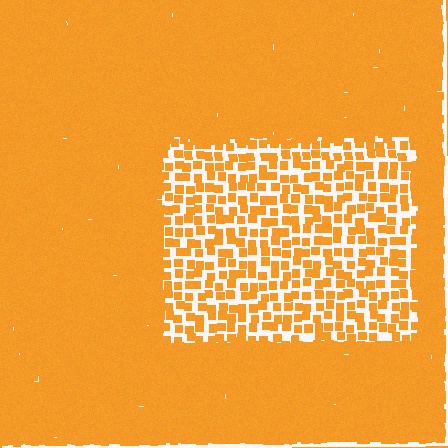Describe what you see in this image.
The image contains small orange elements arranged at two different densities. A rectangle-shaped region is visible where the elements are less densely packed than the surrounding area.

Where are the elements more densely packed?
The elements are more densely packed outside the rectangle boundary.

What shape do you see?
I see a rectangle.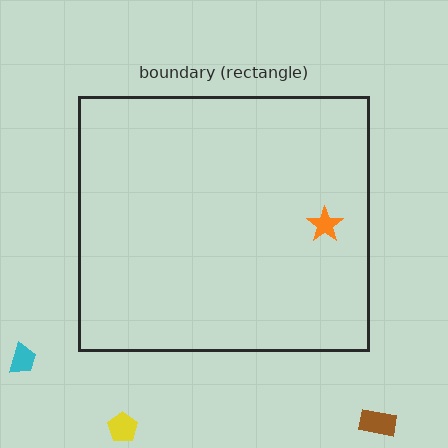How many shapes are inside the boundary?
1 inside, 3 outside.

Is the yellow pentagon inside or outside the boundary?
Outside.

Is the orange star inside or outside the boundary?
Inside.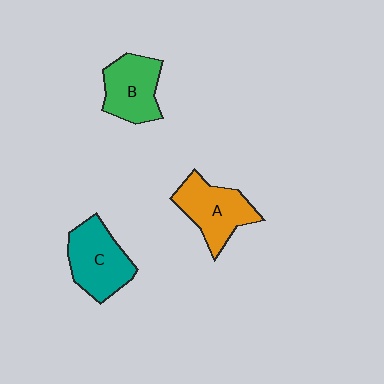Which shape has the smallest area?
Shape B (green).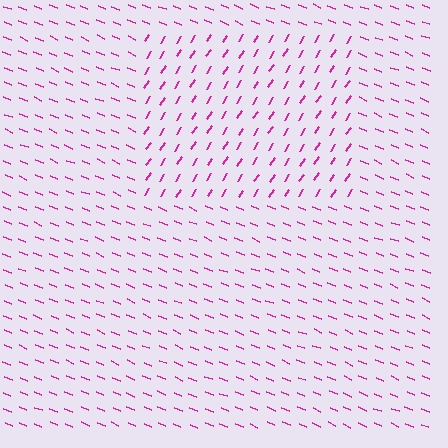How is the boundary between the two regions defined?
The boundary is defined purely by a change in line orientation (approximately 79 degrees difference). All lines are the same color and thickness.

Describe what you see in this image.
The image is filled with small magenta line segments. A rectangle region in the image has lines oriented differently from the surrounding lines, creating a visible texture boundary.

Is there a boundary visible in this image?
Yes, there is a texture boundary formed by a change in line orientation.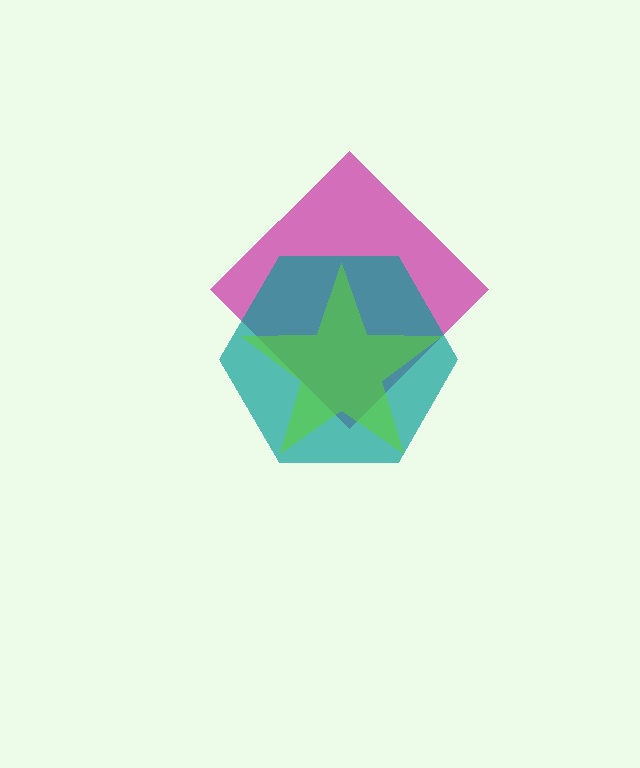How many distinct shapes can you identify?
There are 3 distinct shapes: a magenta diamond, a teal hexagon, a lime star.